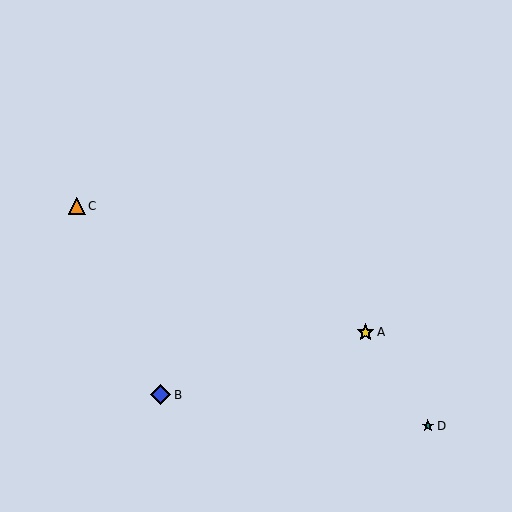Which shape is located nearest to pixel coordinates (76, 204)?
The orange triangle (labeled C) at (77, 206) is nearest to that location.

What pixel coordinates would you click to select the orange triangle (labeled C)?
Click at (77, 206) to select the orange triangle C.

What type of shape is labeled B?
Shape B is a blue diamond.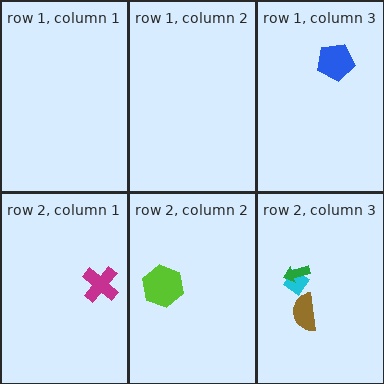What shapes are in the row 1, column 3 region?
The blue pentagon.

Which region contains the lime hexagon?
The row 2, column 2 region.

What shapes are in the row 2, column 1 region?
The magenta cross.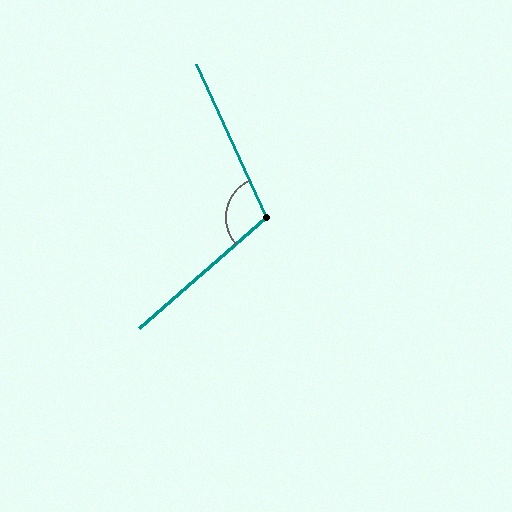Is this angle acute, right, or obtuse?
It is obtuse.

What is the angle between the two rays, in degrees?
Approximately 106 degrees.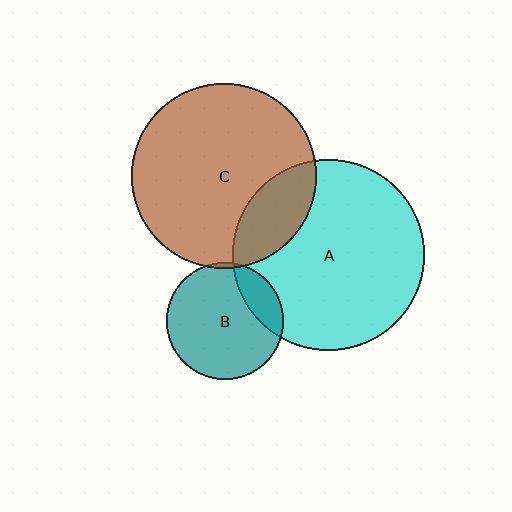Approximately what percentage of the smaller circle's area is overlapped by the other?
Approximately 20%.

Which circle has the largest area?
Circle A (cyan).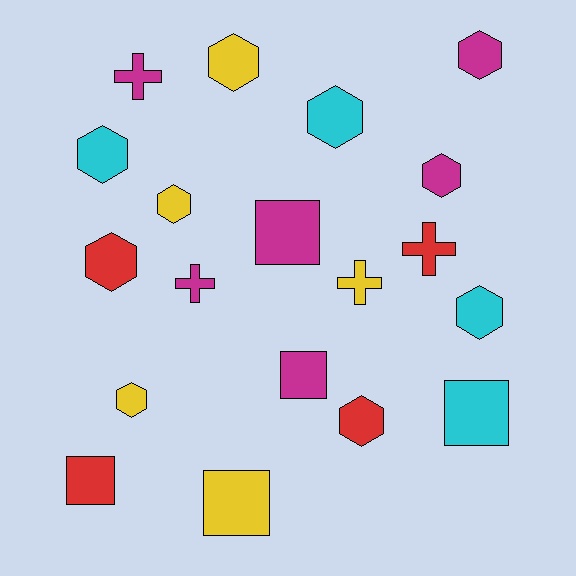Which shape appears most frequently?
Hexagon, with 10 objects.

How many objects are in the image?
There are 19 objects.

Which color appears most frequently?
Magenta, with 6 objects.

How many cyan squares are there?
There is 1 cyan square.